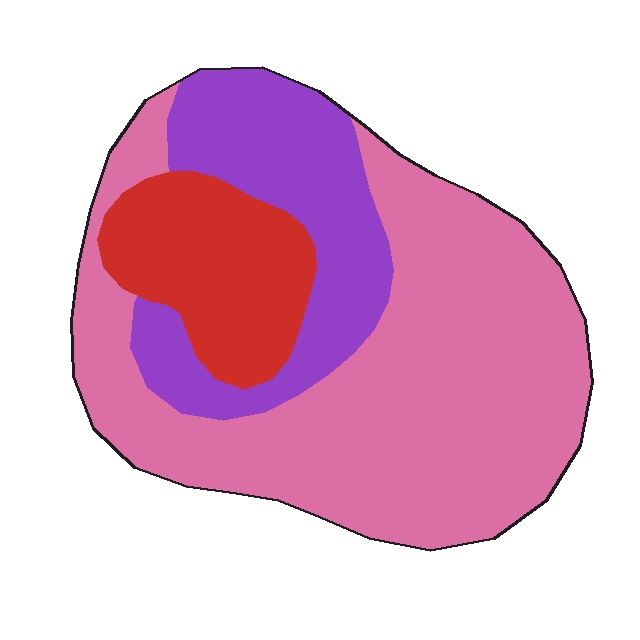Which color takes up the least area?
Red, at roughly 15%.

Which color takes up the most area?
Pink, at roughly 60%.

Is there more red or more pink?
Pink.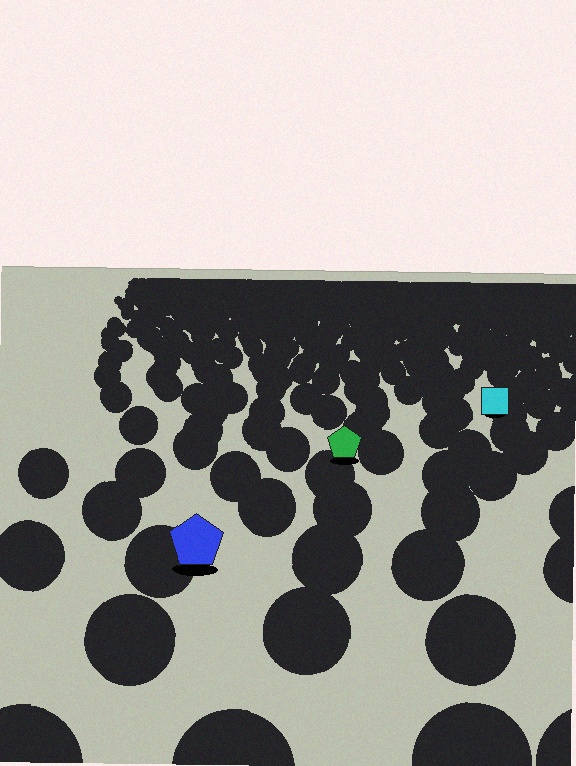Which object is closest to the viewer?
The blue pentagon is closest. The texture marks near it are larger and more spread out.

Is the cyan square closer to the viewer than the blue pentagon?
No. The blue pentagon is closer — you can tell from the texture gradient: the ground texture is coarser near it.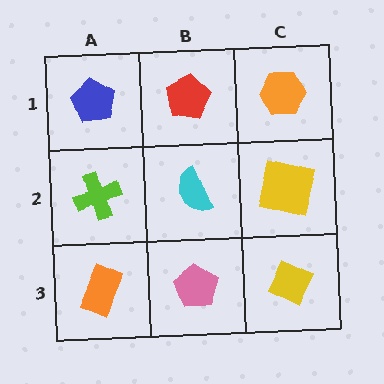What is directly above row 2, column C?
An orange hexagon.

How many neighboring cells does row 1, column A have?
2.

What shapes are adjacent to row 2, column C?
An orange hexagon (row 1, column C), a yellow diamond (row 3, column C), a cyan semicircle (row 2, column B).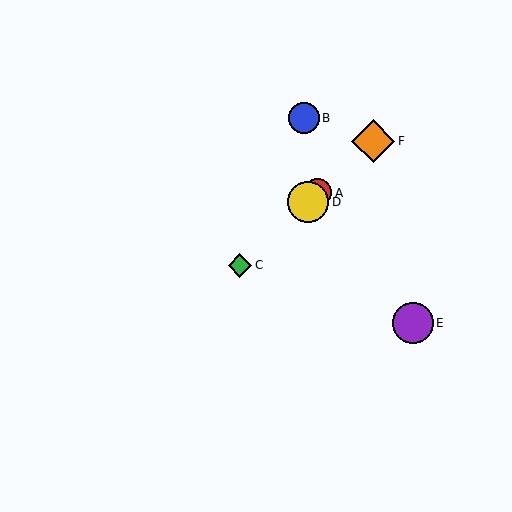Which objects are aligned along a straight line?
Objects A, C, D, F are aligned along a straight line.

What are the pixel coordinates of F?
Object F is at (373, 141).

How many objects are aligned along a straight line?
4 objects (A, C, D, F) are aligned along a straight line.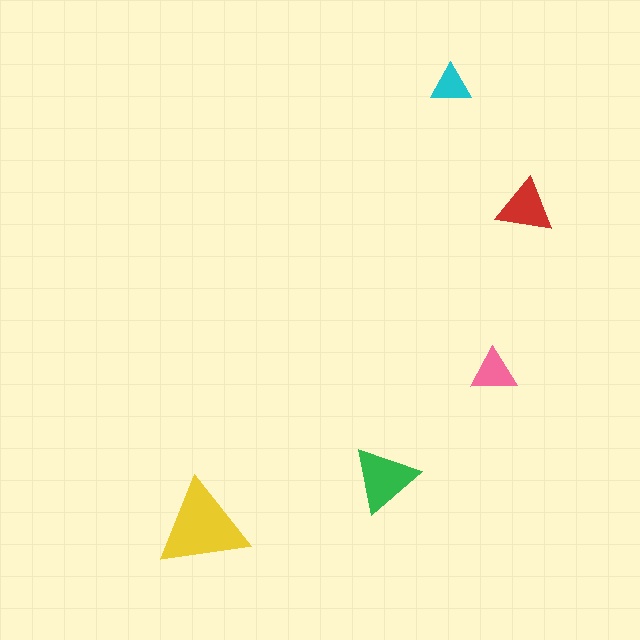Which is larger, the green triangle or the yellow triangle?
The yellow one.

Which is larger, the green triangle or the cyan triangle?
The green one.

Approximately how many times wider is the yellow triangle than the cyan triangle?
About 2 times wider.